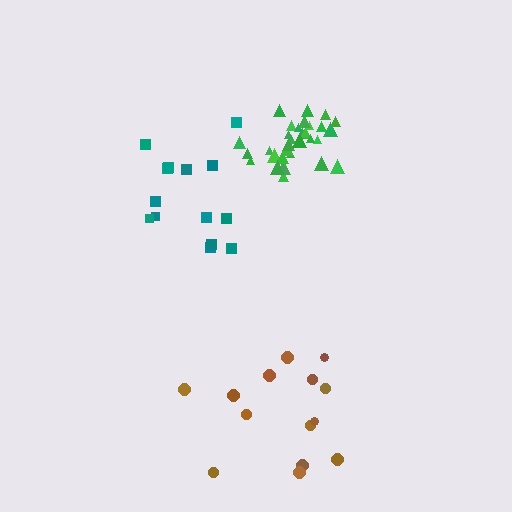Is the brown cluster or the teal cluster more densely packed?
Teal.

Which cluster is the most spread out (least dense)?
Brown.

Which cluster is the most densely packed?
Green.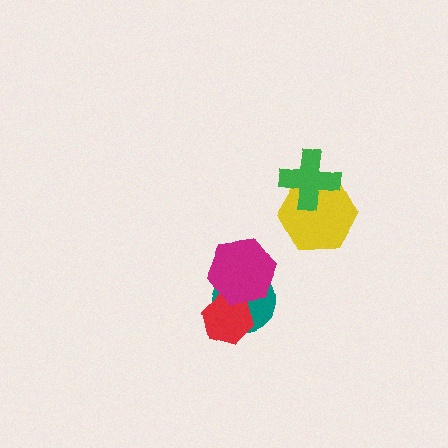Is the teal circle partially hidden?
Yes, it is partially covered by another shape.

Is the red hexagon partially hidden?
Yes, it is partially covered by another shape.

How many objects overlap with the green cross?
1 object overlaps with the green cross.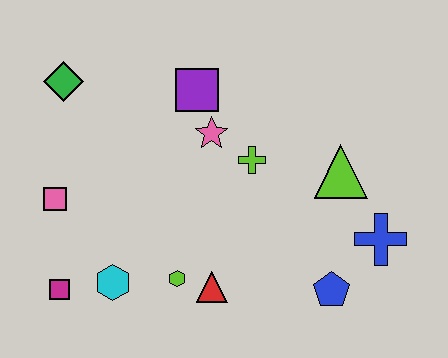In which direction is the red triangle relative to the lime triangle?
The red triangle is to the left of the lime triangle.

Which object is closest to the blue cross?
The blue pentagon is closest to the blue cross.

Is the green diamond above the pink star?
Yes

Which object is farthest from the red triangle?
The green diamond is farthest from the red triangle.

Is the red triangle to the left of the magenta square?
No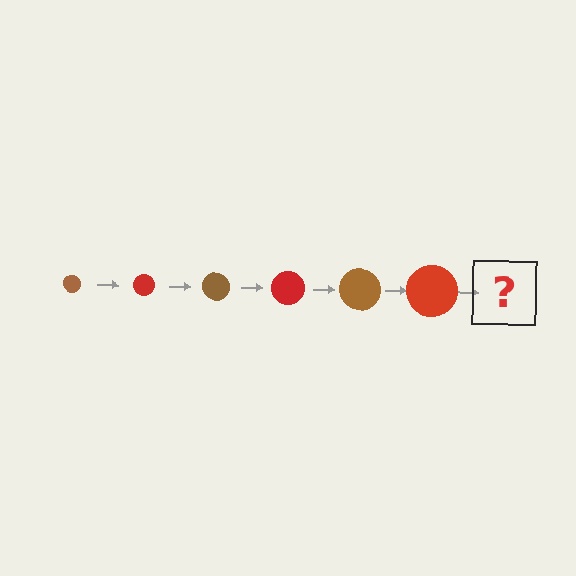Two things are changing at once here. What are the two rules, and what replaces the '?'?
The two rules are that the circle grows larger each step and the color cycles through brown and red. The '?' should be a brown circle, larger than the previous one.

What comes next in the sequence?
The next element should be a brown circle, larger than the previous one.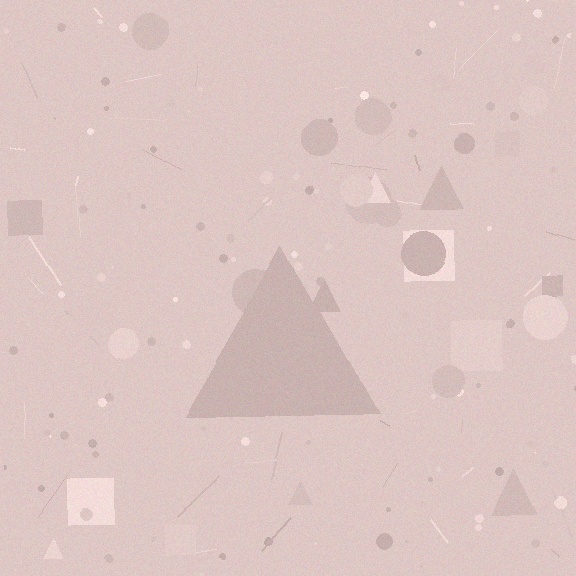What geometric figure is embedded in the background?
A triangle is embedded in the background.